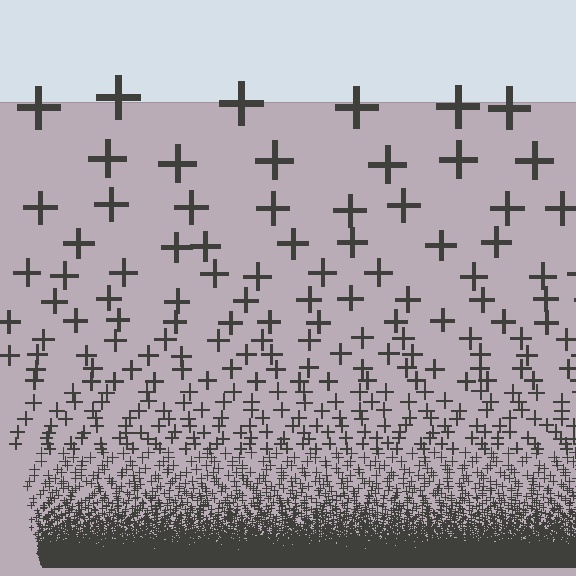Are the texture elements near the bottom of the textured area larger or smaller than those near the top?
Smaller. The gradient is inverted — elements near the bottom are smaller and denser.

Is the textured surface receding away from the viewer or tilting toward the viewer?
The surface appears to tilt toward the viewer. Texture elements get larger and sparser toward the top.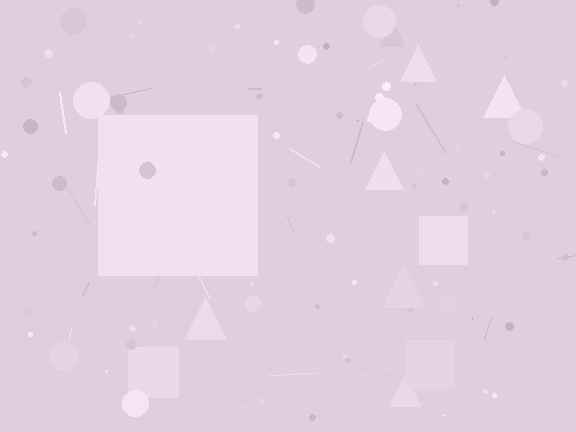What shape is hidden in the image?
A square is hidden in the image.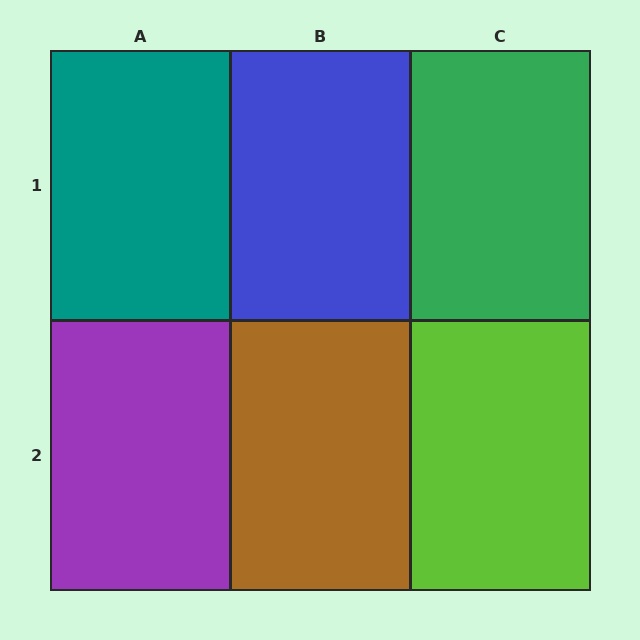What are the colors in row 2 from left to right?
Purple, brown, lime.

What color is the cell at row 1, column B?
Blue.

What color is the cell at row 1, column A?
Teal.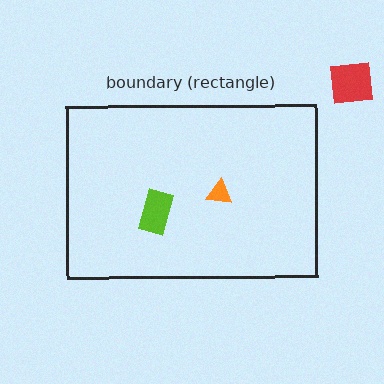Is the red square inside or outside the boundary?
Outside.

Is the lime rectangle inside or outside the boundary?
Inside.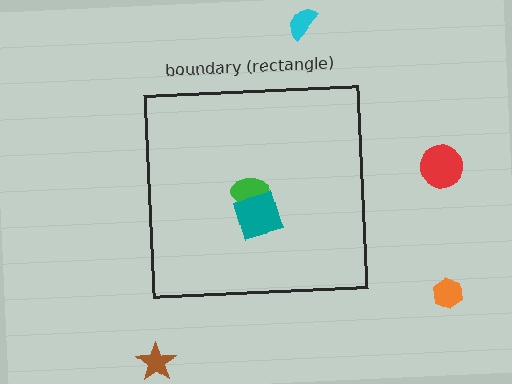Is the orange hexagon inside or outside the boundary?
Outside.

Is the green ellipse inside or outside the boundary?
Inside.